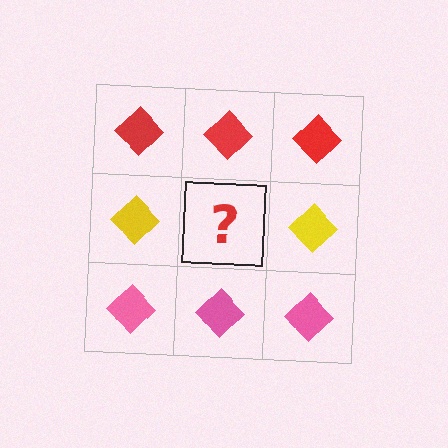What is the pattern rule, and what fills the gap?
The rule is that each row has a consistent color. The gap should be filled with a yellow diamond.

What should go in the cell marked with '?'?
The missing cell should contain a yellow diamond.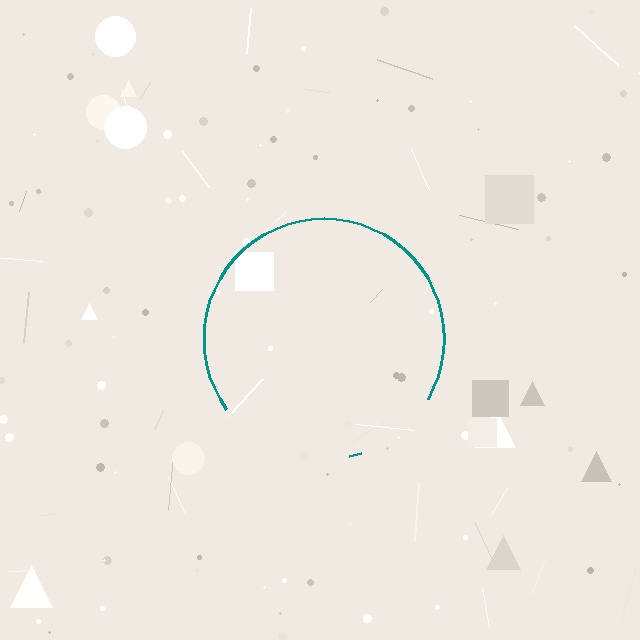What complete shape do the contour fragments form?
The contour fragments form a circle.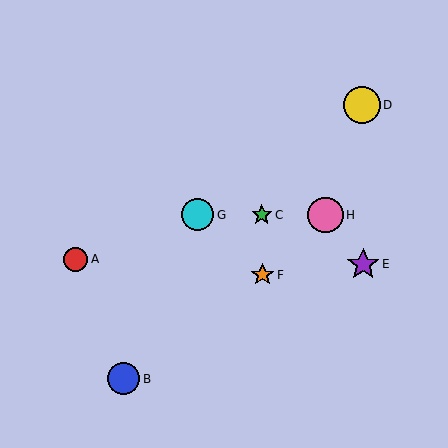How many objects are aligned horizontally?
3 objects (C, G, H) are aligned horizontally.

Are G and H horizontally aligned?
Yes, both are at y≈215.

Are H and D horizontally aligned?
No, H is at y≈215 and D is at y≈105.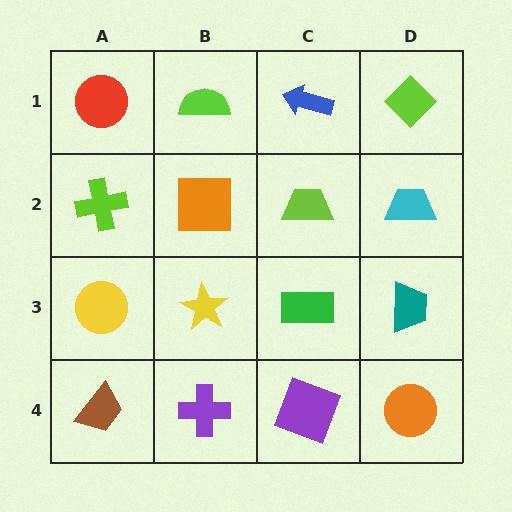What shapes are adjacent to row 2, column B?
A lime semicircle (row 1, column B), a yellow star (row 3, column B), a lime cross (row 2, column A), a lime trapezoid (row 2, column C).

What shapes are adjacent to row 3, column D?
A cyan trapezoid (row 2, column D), an orange circle (row 4, column D), a green rectangle (row 3, column C).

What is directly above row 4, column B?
A yellow star.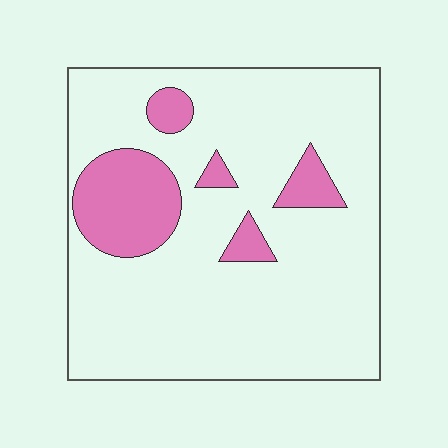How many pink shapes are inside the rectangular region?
5.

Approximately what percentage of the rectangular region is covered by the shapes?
Approximately 15%.